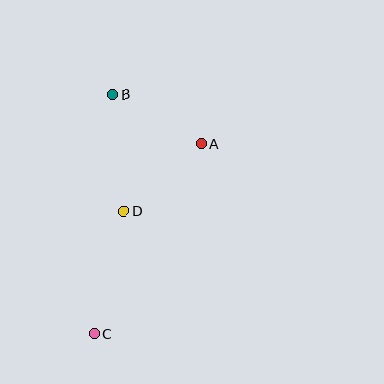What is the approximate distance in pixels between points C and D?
The distance between C and D is approximately 126 pixels.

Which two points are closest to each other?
Points A and B are closest to each other.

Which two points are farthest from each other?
Points B and C are farthest from each other.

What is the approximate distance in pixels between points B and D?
The distance between B and D is approximately 117 pixels.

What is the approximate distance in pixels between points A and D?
The distance between A and D is approximately 103 pixels.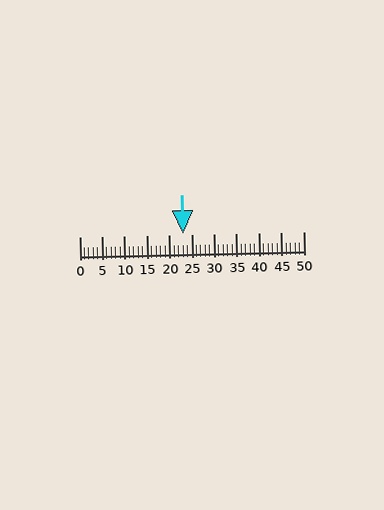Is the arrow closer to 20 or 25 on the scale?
The arrow is closer to 25.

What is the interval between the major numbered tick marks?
The major tick marks are spaced 5 units apart.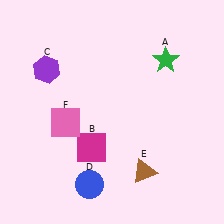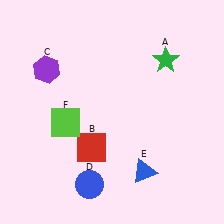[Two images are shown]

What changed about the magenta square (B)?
In Image 1, B is magenta. In Image 2, it changed to red.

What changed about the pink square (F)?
In Image 1, F is pink. In Image 2, it changed to lime.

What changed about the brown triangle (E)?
In Image 1, E is brown. In Image 2, it changed to blue.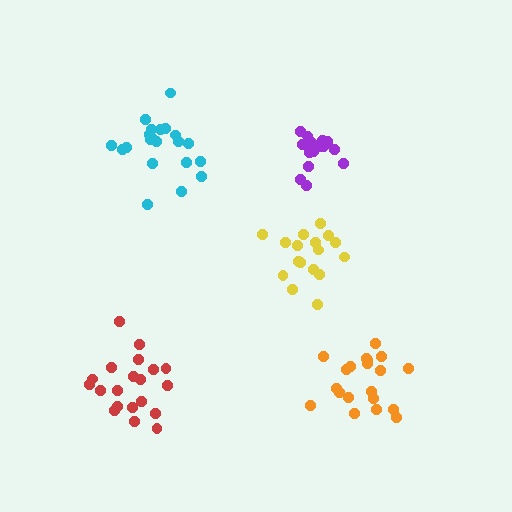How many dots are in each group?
Group 1: 17 dots, Group 2: 20 dots, Group 3: 21 dots, Group 4: 15 dots, Group 5: 20 dots (93 total).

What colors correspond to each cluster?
The clusters are colored: yellow, red, cyan, purple, orange.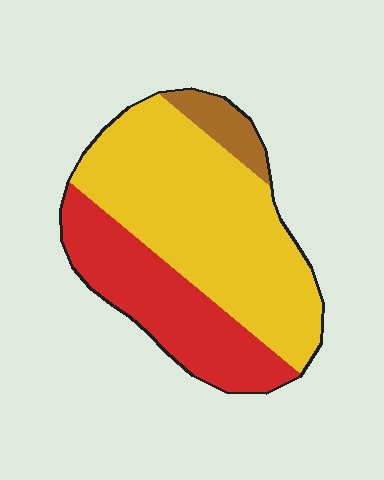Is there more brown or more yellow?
Yellow.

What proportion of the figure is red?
Red takes up about one third (1/3) of the figure.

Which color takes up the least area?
Brown, at roughly 5%.